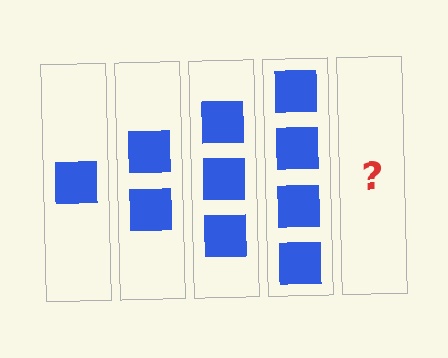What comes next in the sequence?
The next element should be 5 squares.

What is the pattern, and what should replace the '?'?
The pattern is that each step adds one more square. The '?' should be 5 squares.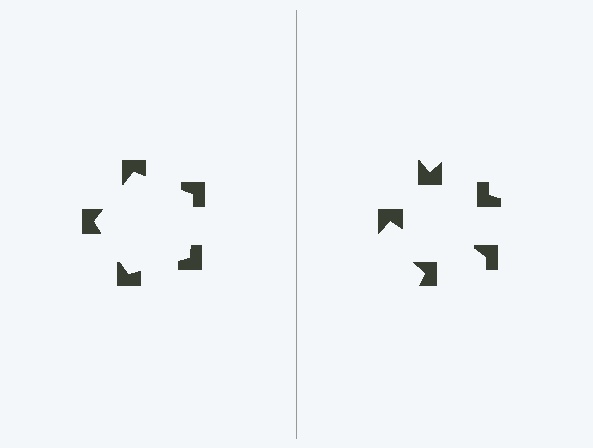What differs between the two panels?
The notched squares are positioned identically on both sides; only the wedge orientations differ. On the left they align to a pentagon; on the right they are misaligned.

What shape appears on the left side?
An illusory pentagon.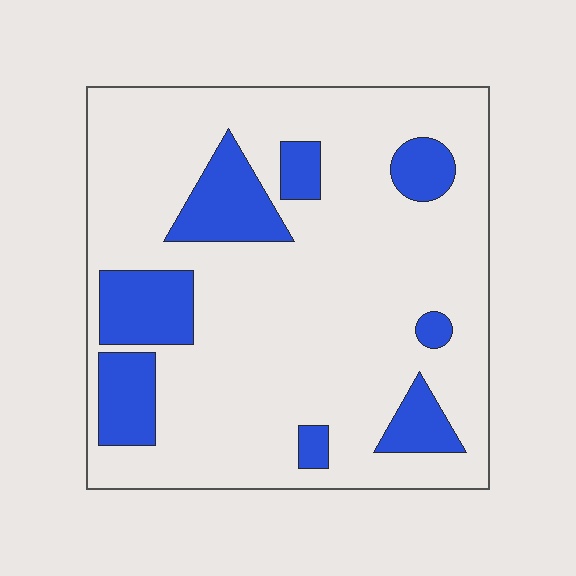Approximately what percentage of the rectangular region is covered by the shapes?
Approximately 20%.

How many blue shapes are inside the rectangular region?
8.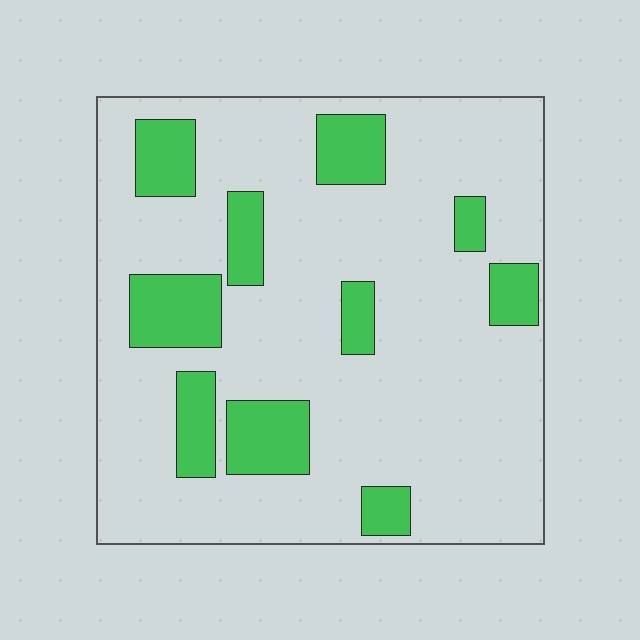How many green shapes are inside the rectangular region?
10.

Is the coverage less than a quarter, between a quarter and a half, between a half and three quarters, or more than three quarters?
Less than a quarter.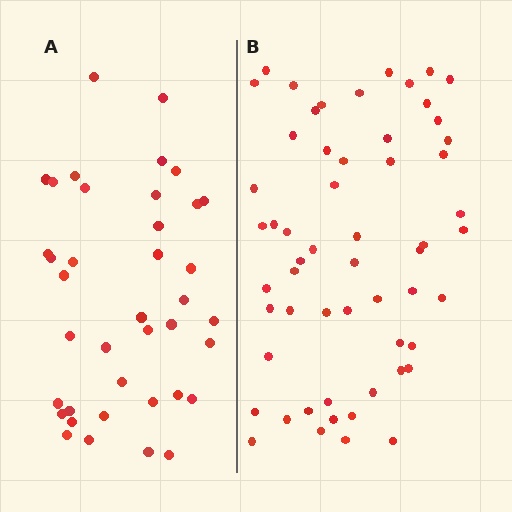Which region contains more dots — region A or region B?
Region B (the right region) has more dots.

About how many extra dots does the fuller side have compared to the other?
Region B has approximately 20 more dots than region A.